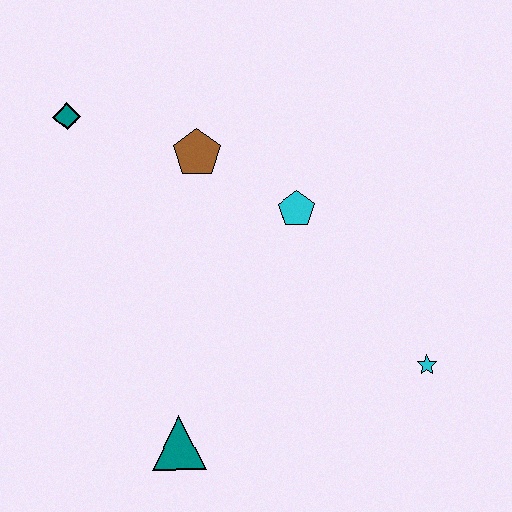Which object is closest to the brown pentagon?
The cyan pentagon is closest to the brown pentagon.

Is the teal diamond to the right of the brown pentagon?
No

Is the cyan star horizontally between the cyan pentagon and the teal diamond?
No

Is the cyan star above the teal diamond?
No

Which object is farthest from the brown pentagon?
The cyan star is farthest from the brown pentagon.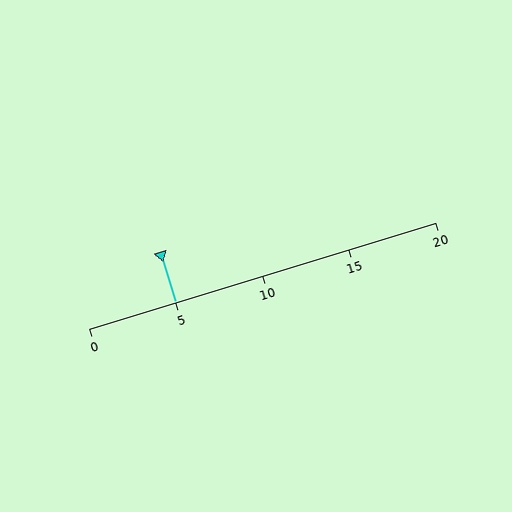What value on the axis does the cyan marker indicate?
The marker indicates approximately 5.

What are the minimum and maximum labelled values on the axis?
The axis runs from 0 to 20.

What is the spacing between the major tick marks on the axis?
The major ticks are spaced 5 apart.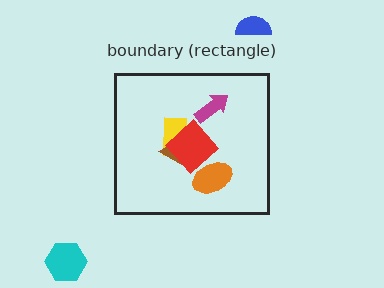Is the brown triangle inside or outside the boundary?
Inside.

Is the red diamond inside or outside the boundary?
Inside.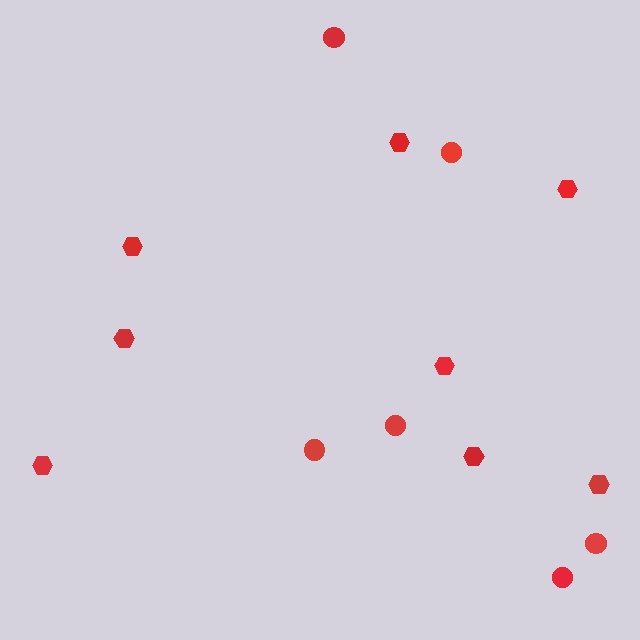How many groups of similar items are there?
There are 2 groups: one group of hexagons (8) and one group of circles (6).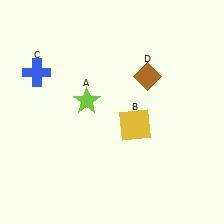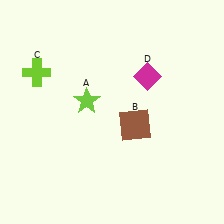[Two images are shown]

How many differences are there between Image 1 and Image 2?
There are 3 differences between the two images.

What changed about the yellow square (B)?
In Image 1, B is yellow. In Image 2, it changed to brown.